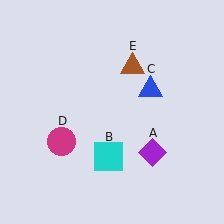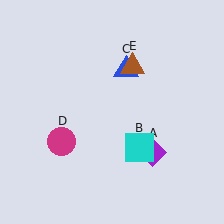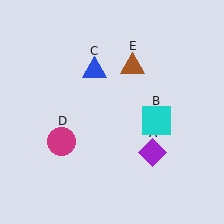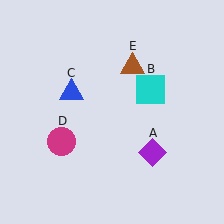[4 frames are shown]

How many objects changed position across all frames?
2 objects changed position: cyan square (object B), blue triangle (object C).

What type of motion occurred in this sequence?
The cyan square (object B), blue triangle (object C) rotated counterclockwise around the center of the scene.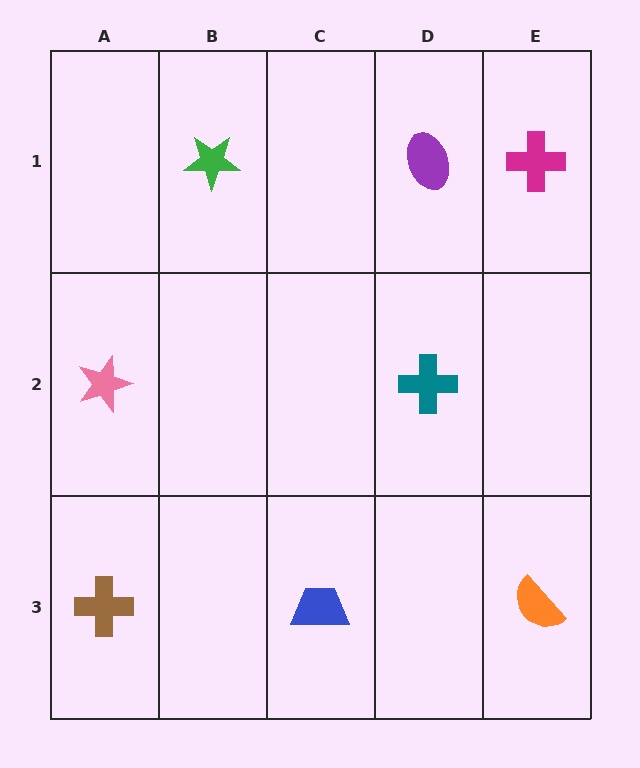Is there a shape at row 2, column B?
No, that cell is empty.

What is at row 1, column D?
A purple ellipse.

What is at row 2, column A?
A pink star.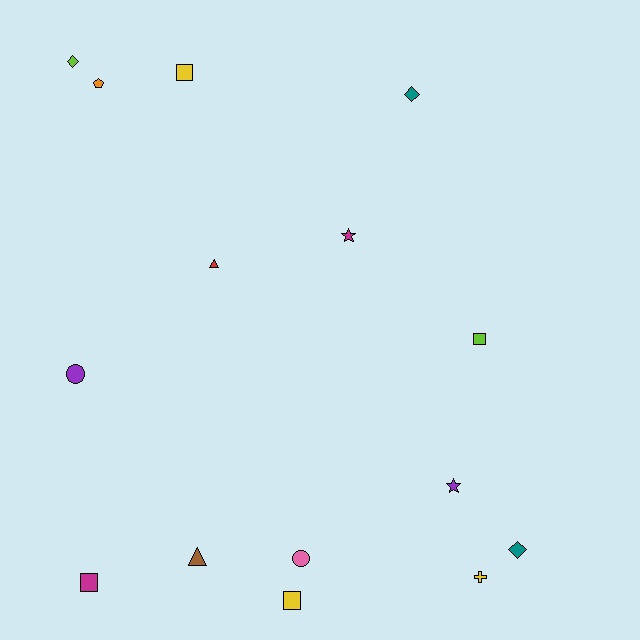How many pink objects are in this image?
There is 1 pink object.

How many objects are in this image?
There are 15 objects.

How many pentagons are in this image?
There is 1 pentagon.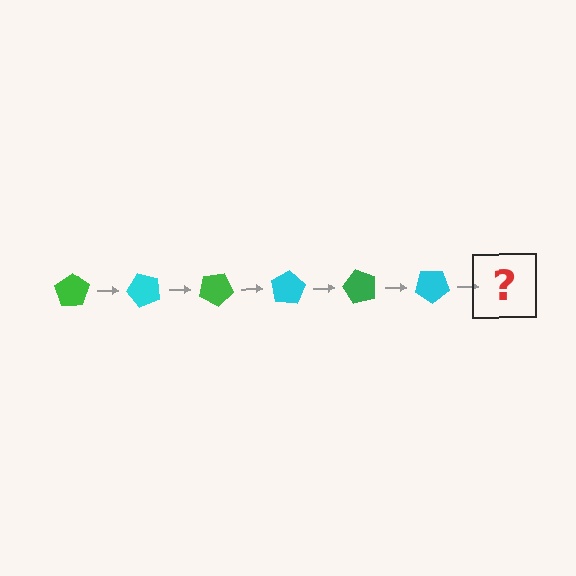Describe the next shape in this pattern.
It should be a green pentagon, rotated 300 degrees from the start.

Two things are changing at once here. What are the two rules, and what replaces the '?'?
The two rules are that it rotates 50 degrees each step and the color cycles through green and cyan. The '?' should be a green pentagon, rotated 300 degrees from the start.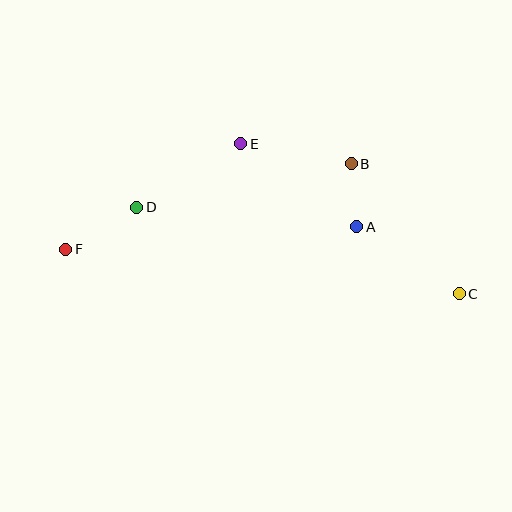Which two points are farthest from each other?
Points C and F are farthest from each other.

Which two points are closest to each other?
Points A and B are closest to each other.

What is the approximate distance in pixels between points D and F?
The distance between D and F is approximately 82 pixels.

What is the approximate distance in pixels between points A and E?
The distance between A and E is approximately 142 pixels.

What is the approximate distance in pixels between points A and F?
The distance between A and F is approximately 292 pixels.